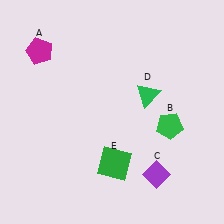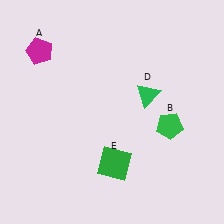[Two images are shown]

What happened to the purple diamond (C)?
The purple diamond (C) was removed in Image 2. It was in the bottom-right area of Image 1.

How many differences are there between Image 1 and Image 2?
There is 1 difference between the two images.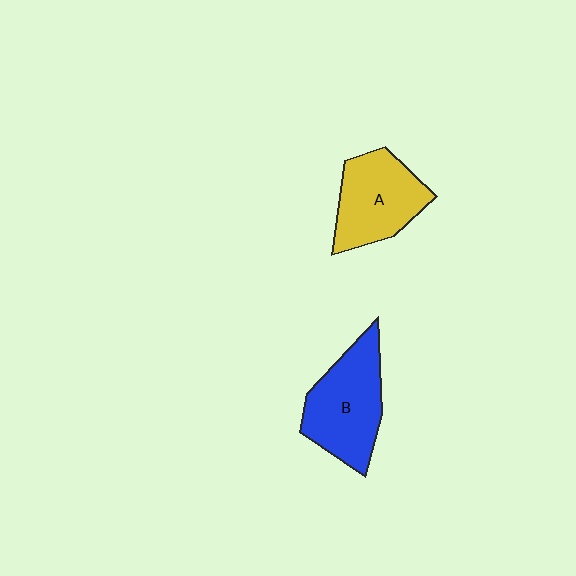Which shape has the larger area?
Shape B (blue).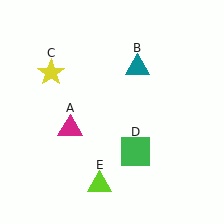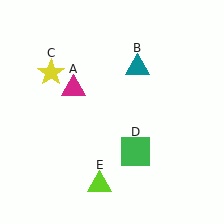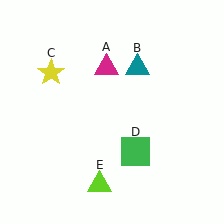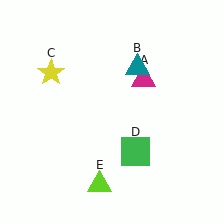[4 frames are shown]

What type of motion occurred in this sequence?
The magenta triangle (object A) rotated clockwise around the center of the scene.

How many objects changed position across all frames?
1 object changed position: magenta triangle (object A).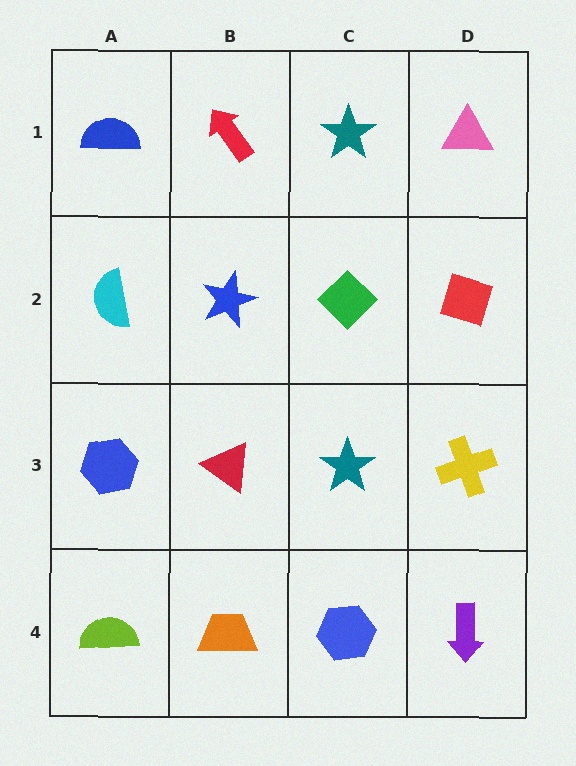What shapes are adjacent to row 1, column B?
A blue star (row 2, column B), a blue semicircle (row 1, column A), a teal star (row 1, column C).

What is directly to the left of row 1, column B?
A blue semicircle.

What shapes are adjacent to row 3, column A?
A cyan semicircle (row 2, column A), a lime semicircle (row 4, column A), a red triangle (row 3, column B).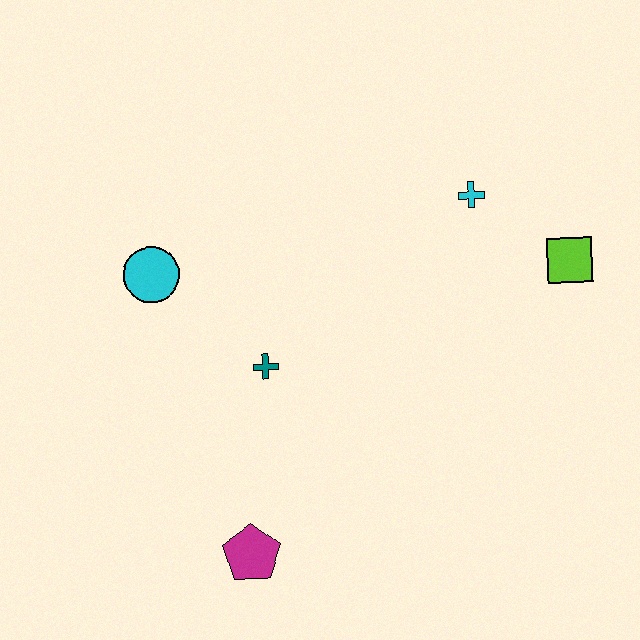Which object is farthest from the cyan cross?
The magenta pentagon is farthest from the cyan cross.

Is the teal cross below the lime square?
Yes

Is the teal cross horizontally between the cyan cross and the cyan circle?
Yes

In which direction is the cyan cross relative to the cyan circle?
The cyan cross is to the right of the cyan circle.